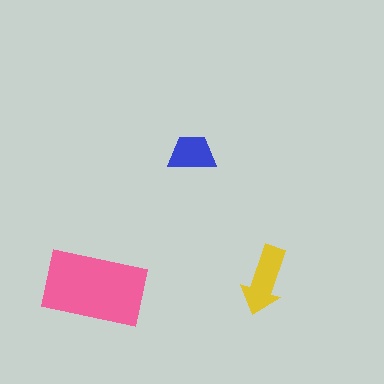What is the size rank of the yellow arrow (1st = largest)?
2nd.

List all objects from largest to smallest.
The pink rectangle, the yellow arrow, the blue trapezoid.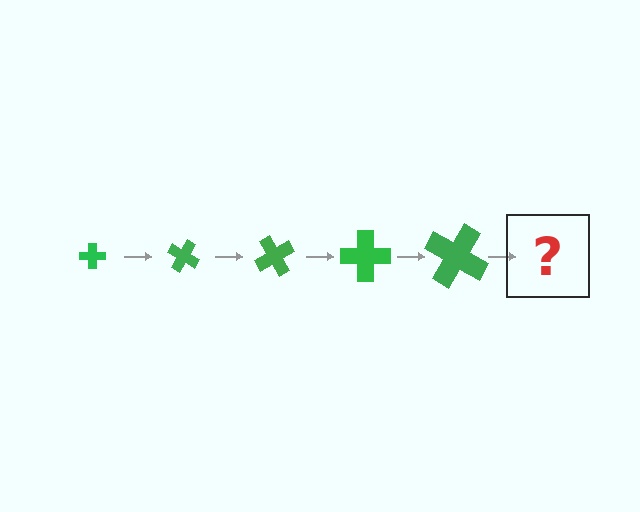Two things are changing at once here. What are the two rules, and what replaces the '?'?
The two rules are that the cross grows larger each step and it rotates 30 degrees each step. The '?' should be a cross, larger than the previous one and rotated 150 degrees from the start.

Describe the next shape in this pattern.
It should be a cross, larger than the previous one and rotated 150 degrees from the start.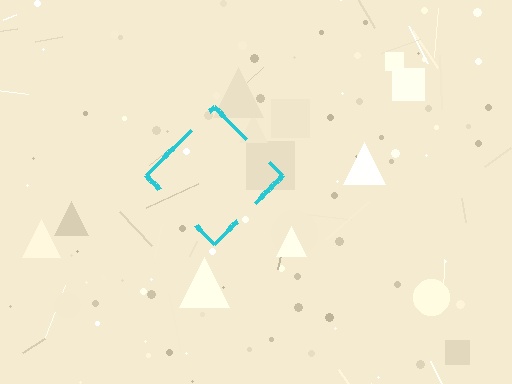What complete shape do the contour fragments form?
The contour fragments form a diamond.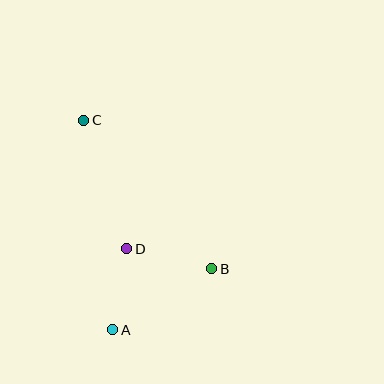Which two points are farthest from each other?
Points A and C are farthest from each other.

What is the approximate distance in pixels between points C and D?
The distance between C and D is approximately 135 pixels.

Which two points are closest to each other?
Points A and D are closest to each other.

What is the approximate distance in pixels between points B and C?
The distance between B and C is approximately 196 pixels.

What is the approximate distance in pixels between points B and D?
The distance between B and D is approximately 87 pixels.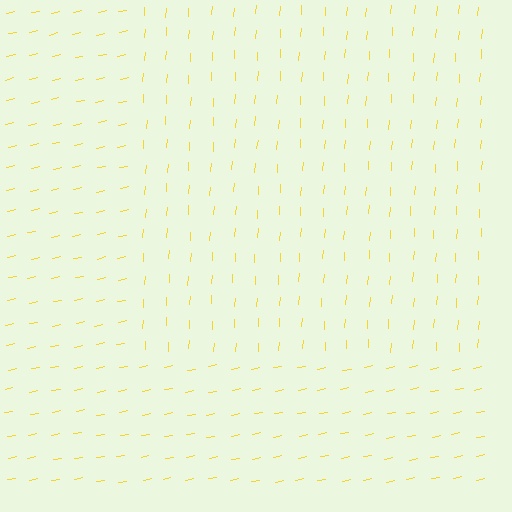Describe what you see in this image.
The image is filled with small yellow line segments. A rectangle region in the image has lines oriented differently from the surrounding lines, creating a visible texture boundary.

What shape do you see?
I see a rectangle.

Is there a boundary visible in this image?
Yes, there is a texture boundary formed by a change in line orientation.